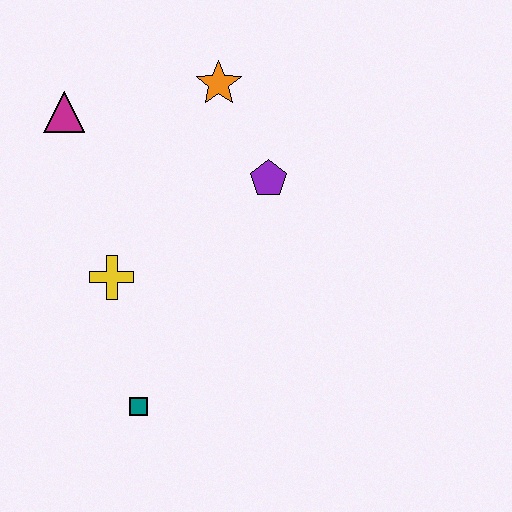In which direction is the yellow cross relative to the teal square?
The yellow cross is above the teal square.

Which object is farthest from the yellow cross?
The orange star is farthest from the yellow cross.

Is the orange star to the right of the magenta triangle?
Yes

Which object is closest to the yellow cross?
The teal square is closest to the yellow cross.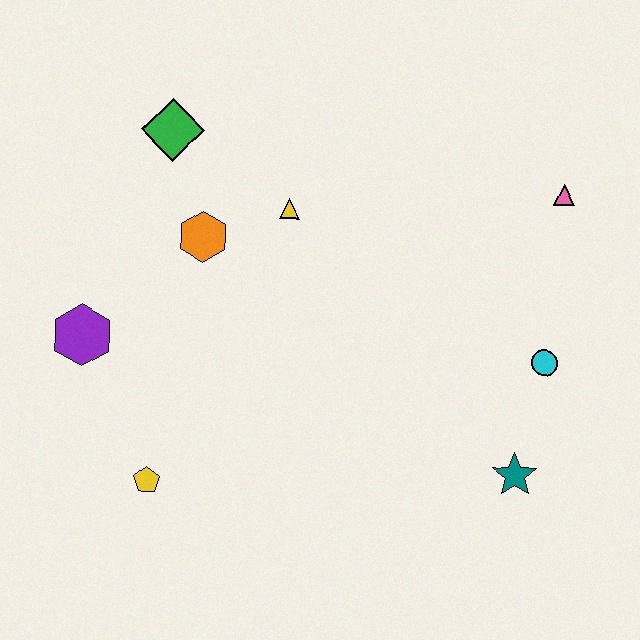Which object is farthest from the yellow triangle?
The teal star is farthest from the yellow triangle.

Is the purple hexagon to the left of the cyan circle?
Yes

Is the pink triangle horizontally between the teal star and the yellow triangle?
No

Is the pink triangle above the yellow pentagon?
Yes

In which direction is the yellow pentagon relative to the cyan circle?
The yellow pentagon is to the left of the cyan circle.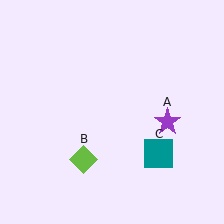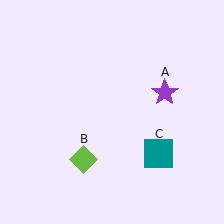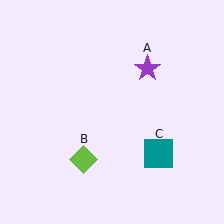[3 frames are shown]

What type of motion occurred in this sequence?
The purple star (object A) rotated counterclockwise around the center of the scene.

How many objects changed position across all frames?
1 object changed position: purple star (object A).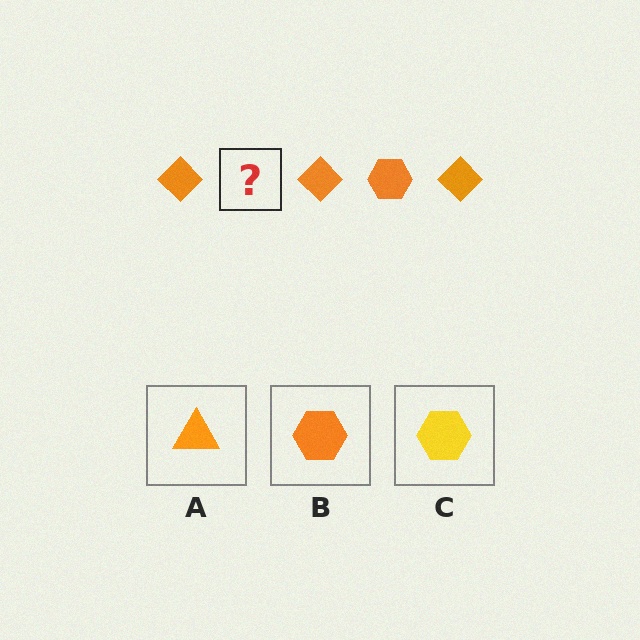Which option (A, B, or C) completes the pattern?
B.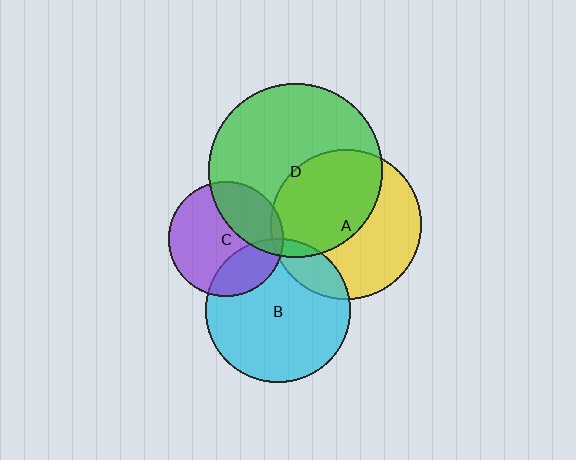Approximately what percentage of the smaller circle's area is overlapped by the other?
Approximately 5%.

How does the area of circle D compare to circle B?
Approximately 1.4 times.